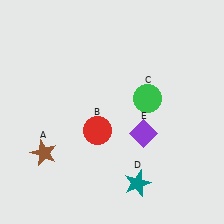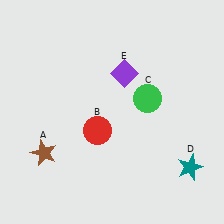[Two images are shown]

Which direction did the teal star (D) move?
The teal star (D) moved right.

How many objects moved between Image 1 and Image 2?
2 objects moved between the two images.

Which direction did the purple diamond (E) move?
The purple diamond (E) moved up.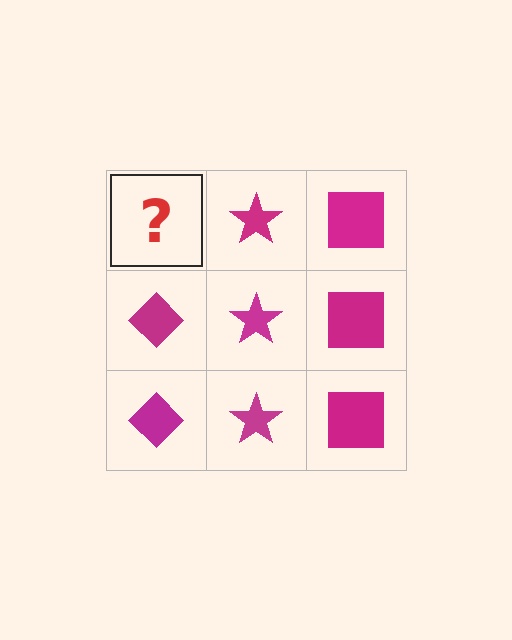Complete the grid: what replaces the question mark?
The question mark should be replaced with a magenta diamond.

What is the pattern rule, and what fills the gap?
The rule is that each column has a consistent shape. The gap should be filled with a magenta diamond.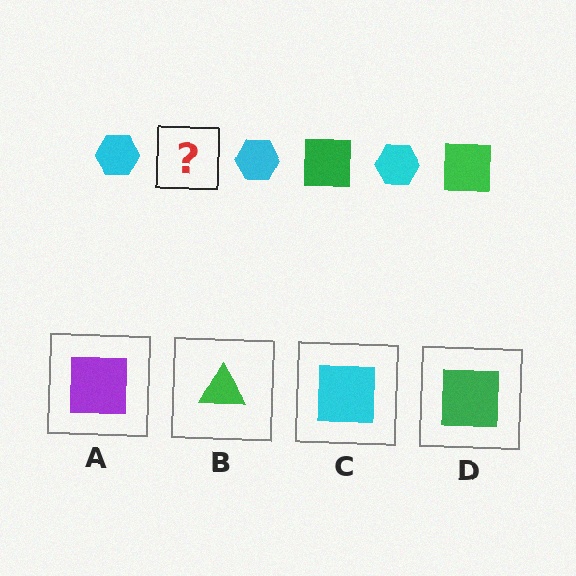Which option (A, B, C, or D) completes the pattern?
D.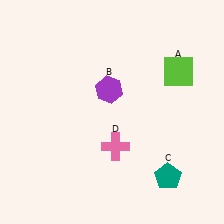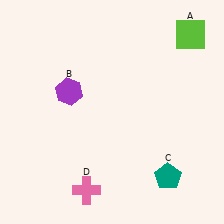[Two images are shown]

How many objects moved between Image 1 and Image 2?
3 objects moved between the two images.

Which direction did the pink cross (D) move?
The pink cross (D) moved down.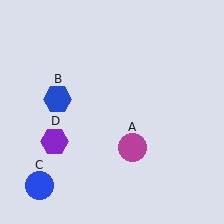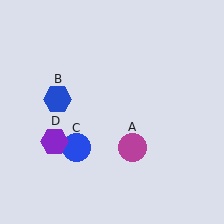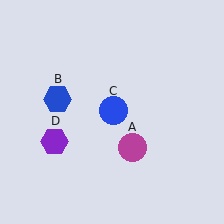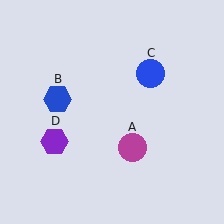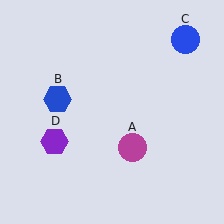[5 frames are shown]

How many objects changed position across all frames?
1 object changed position: blue circle (object C).